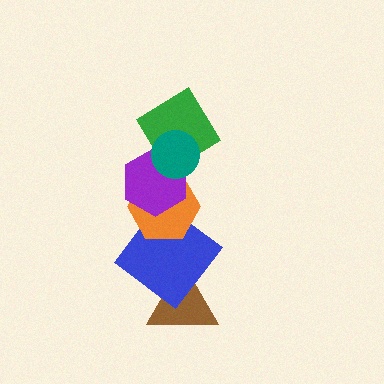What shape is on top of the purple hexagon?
The green diamond is on top of the purple hexagon.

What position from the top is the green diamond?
The green diamond is 2nd from the top.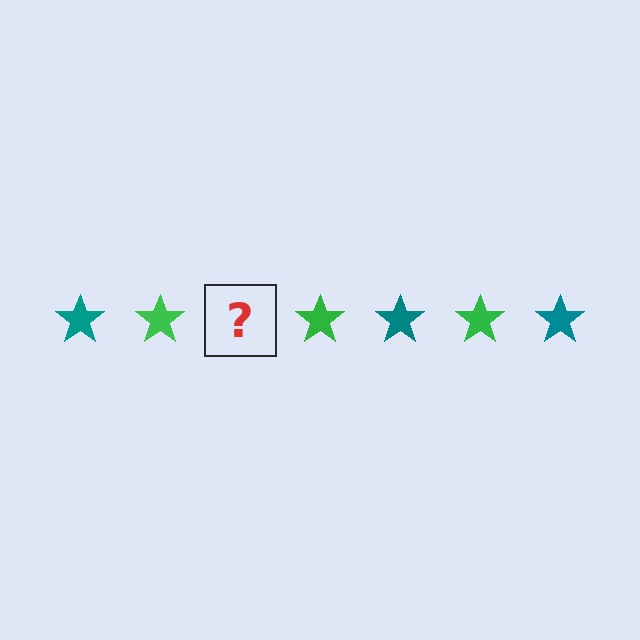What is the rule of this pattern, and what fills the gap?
The rule is that the pattern cycles through teal, green stars. The gap should be filled with a teal star.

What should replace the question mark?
The question mark should be replaced with a teal star.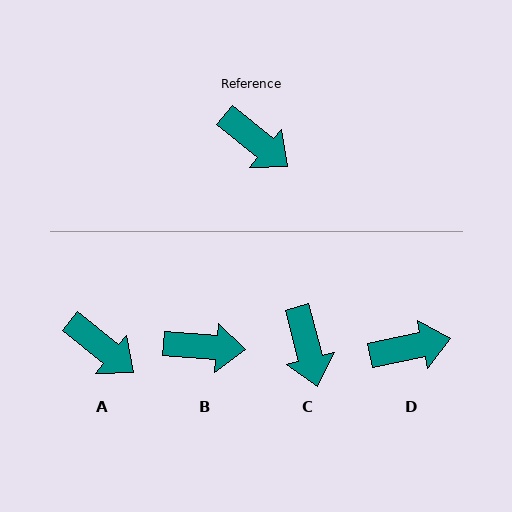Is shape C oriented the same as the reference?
No, it is off by about 36 degrees.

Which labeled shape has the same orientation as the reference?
A.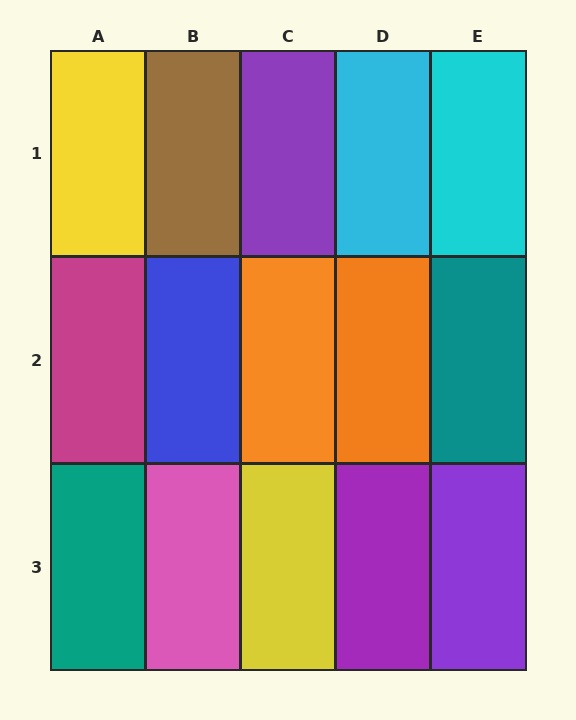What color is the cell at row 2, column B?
Blue.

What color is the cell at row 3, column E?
Purple.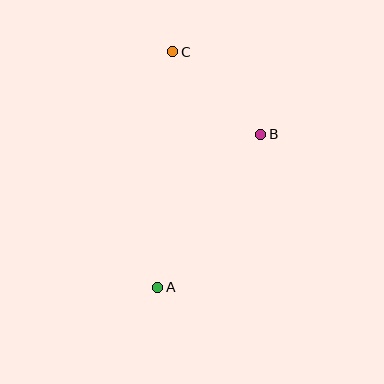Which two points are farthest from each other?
Points A and C are farthest from each other.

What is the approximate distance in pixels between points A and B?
The distance between A and B is approximately 184 pixels.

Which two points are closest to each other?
Points B and C are closest to each other.